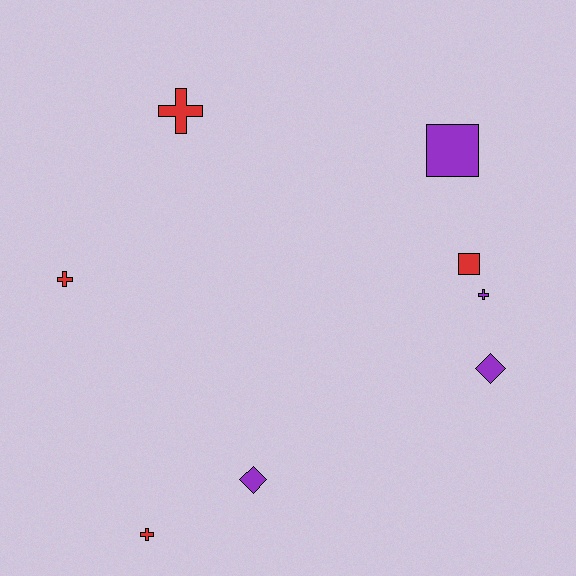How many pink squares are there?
There are no pink squares.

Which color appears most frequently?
Red, with 4 objects.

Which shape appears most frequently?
Cross, with 4 objects.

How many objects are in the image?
There are 8 objects.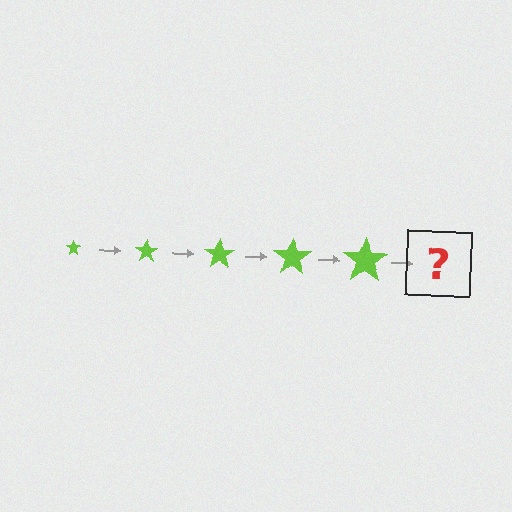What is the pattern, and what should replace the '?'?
The pattern is that the star gets progressively larger each step. The '?' should be a lime star, larger than the previous one.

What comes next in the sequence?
The next element should be a lime star, larger than the previous one.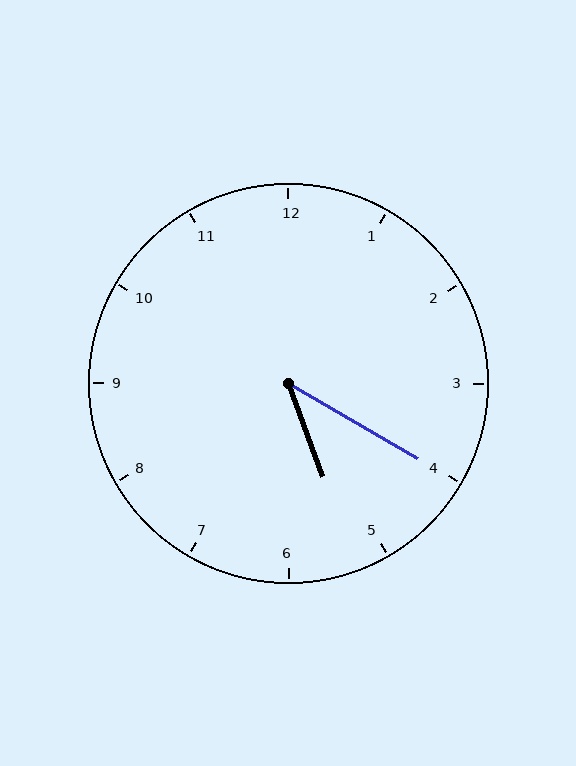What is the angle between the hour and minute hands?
Approximately 40 degrees.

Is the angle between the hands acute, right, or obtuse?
It is acute.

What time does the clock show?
5:20.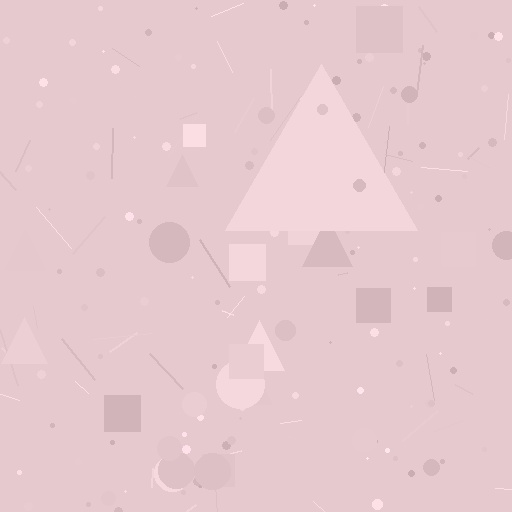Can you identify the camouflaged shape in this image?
The camouflaged shape is a triangle.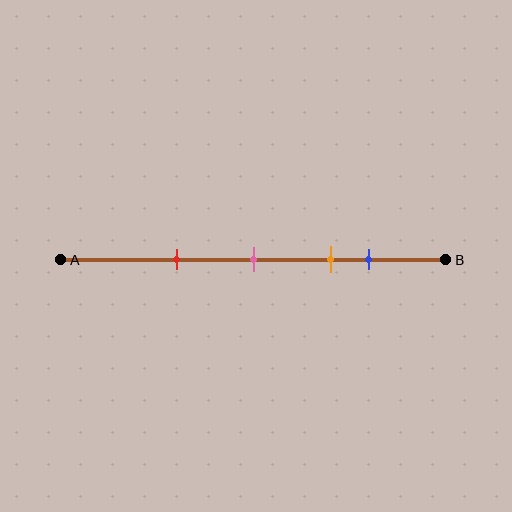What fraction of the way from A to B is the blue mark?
The blue mark is approximately 80% (0.8) of the way from A to B.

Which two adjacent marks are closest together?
The orange and blue marks are the closest adjacent pair.